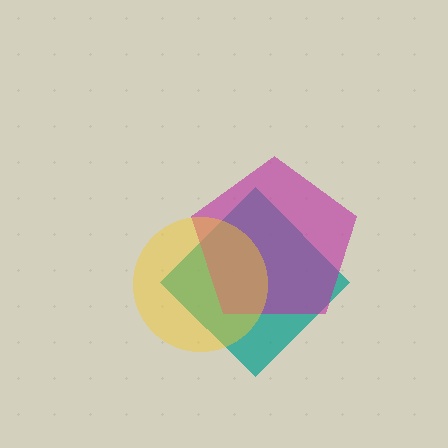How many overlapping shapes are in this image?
There are 3 overlapping shapes in the image.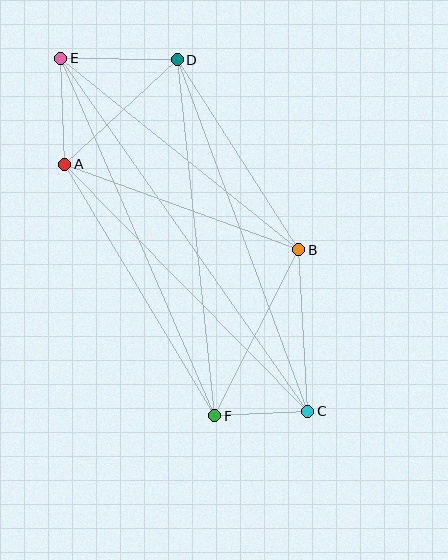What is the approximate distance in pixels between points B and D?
The distance between B and D is approximately 225 pixels.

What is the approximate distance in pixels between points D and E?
The distance between D and E is approximately 116 pixels.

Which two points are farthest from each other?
Points C and E are farthest from each other.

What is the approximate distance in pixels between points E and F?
The distance between E and F is approximately 389 pixels.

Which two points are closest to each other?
Points C and F are closest to each other.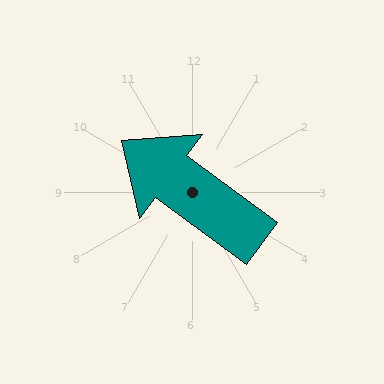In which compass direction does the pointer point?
Northwest.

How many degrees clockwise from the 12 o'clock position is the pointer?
Approximately 306 degrees.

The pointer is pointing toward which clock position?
Roughly 10 o'clock.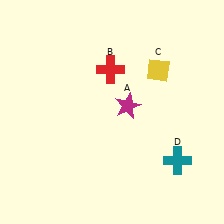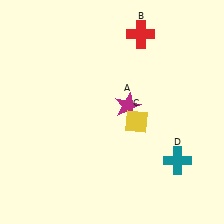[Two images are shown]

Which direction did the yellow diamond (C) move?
The yellow diamond (C) moved down.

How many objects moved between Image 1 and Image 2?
2 objects moved between the two images.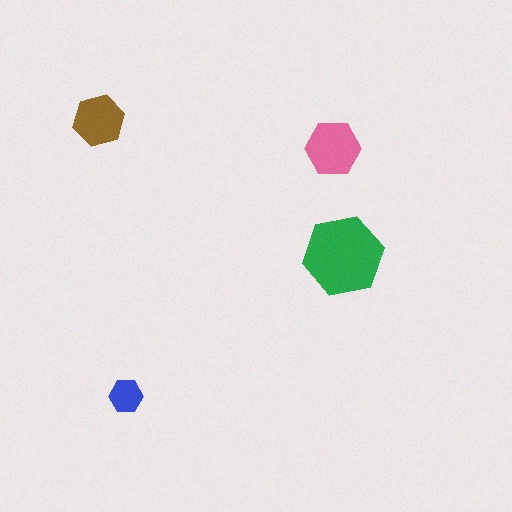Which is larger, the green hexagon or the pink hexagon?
The green one.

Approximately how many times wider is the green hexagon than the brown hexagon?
About 1.5 times wider.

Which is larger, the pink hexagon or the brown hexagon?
The pink one.